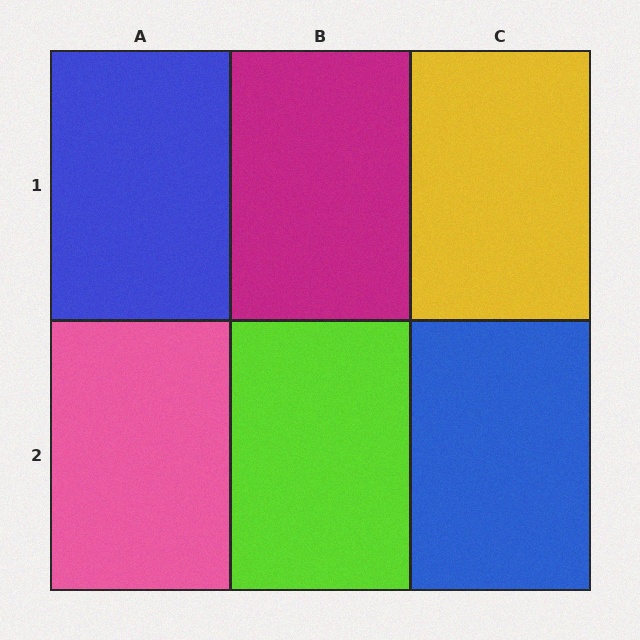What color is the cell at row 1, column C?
Yellow.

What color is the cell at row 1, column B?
Magenta.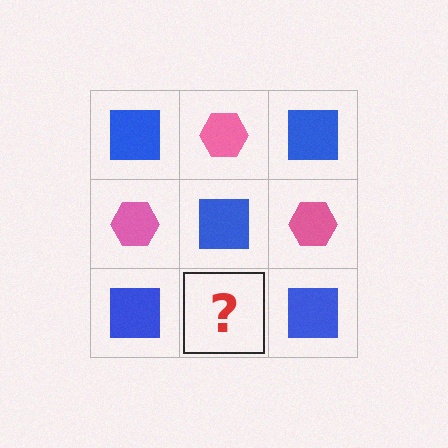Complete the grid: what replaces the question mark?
The question mark should be replaced with a pink hexagon.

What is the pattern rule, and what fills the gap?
The rule is that it alternates blue square and pink hexagon in a checkerboard pattern. The gap should be filled with a pink hexagon.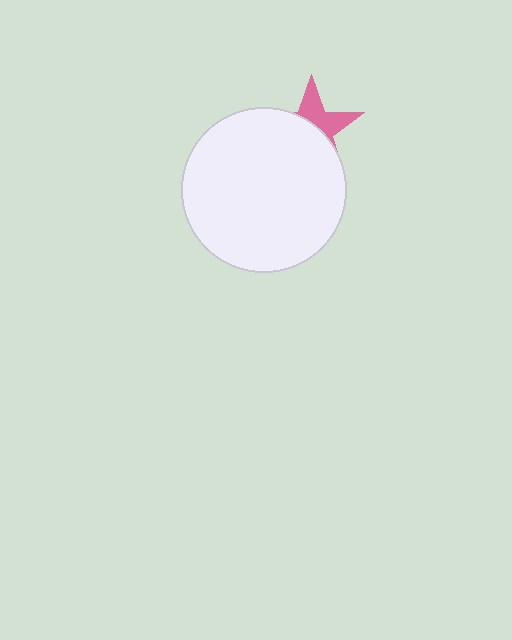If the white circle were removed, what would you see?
You would see the complete pink star.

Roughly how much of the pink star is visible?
A small part of it is visible (roughly 39%).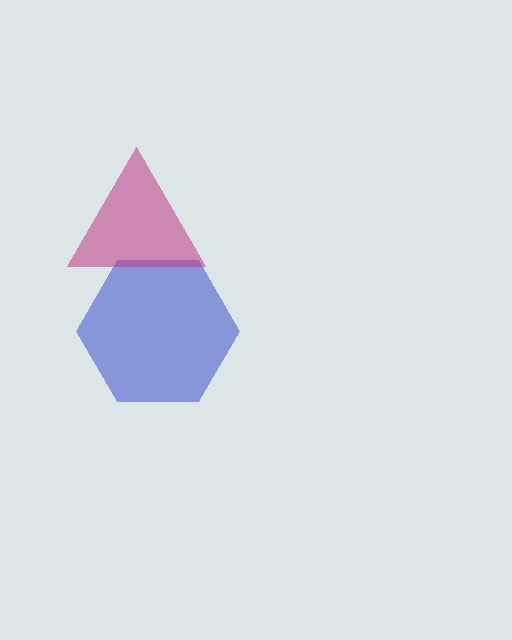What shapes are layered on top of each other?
The layered shapes are: a blue hexagon, a magenta triangle.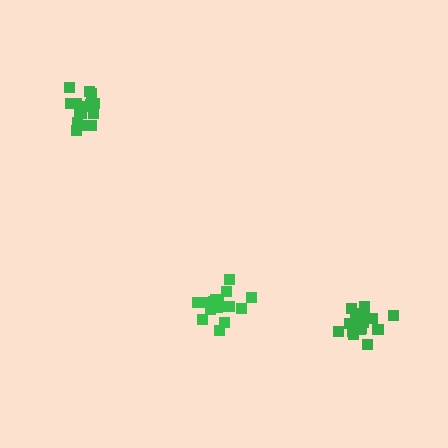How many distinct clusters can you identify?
There are 3 distinct clusters.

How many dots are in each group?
Group 1: 20 dots, Group 2: 16 dots, Group 3: 16 dots (52 total).